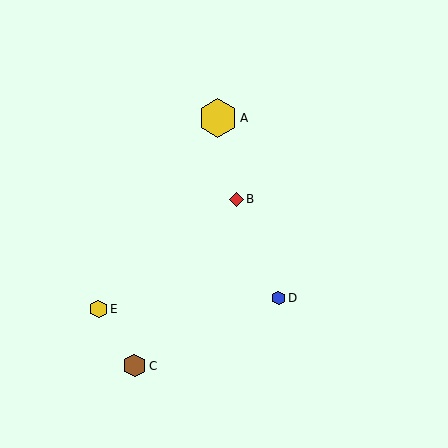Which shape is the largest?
The yellow hexagon (labeled A) is the largest.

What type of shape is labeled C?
Shape C is a brown hexagon.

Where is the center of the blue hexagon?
The center of the blue hexagon is at (279, 298).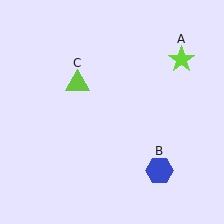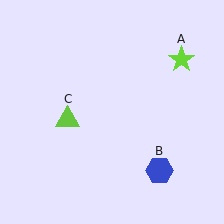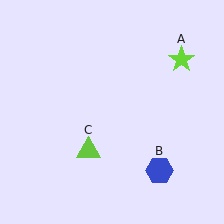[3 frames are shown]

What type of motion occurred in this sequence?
The lime triangle (object C) rotated counterclockwise around the center of the scene.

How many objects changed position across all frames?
1 object changed position: lime triangle (object C).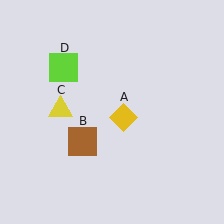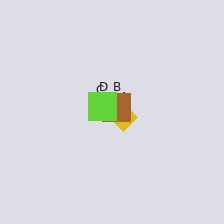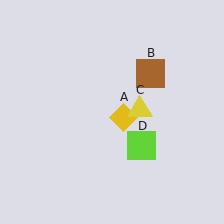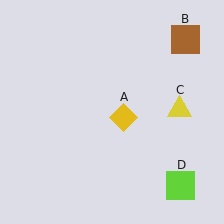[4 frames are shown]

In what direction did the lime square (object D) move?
The lime square (object D) moved down and to the right.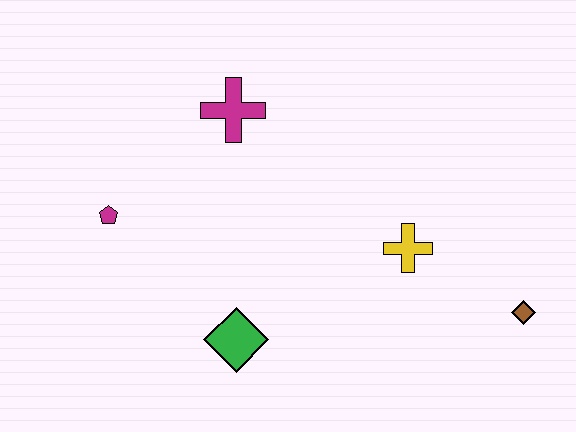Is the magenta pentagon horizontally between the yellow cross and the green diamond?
No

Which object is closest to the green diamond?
The magenta pentagon is closest to the green diamond.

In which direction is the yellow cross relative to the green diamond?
The yellow cross is to the right of the green diamond.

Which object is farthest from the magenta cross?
The brown diamond is farthest from the magenta cross.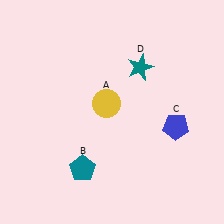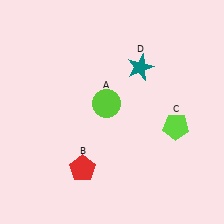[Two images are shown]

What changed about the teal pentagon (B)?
In Image 1, B is teal. In Image 2, it changed to red.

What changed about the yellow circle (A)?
In Image 1, A is yellow. In Image 2, it changed to lime.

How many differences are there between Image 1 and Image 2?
There are 3 differences between the two images.